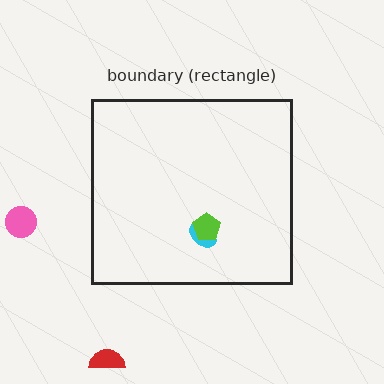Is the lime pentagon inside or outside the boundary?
Inside.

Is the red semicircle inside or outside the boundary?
Outside.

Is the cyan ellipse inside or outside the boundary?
Inside.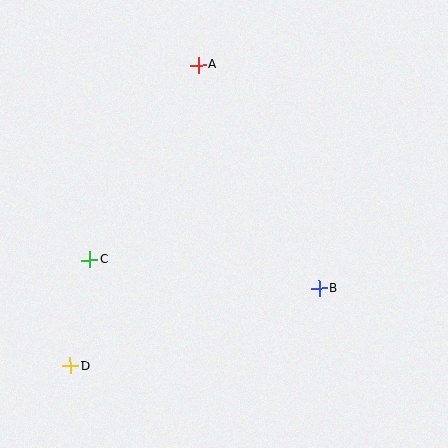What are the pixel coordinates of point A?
Point A is at (198, 65).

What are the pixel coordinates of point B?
Point B is at (319, 288).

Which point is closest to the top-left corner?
Point A is closest to the top-left corner.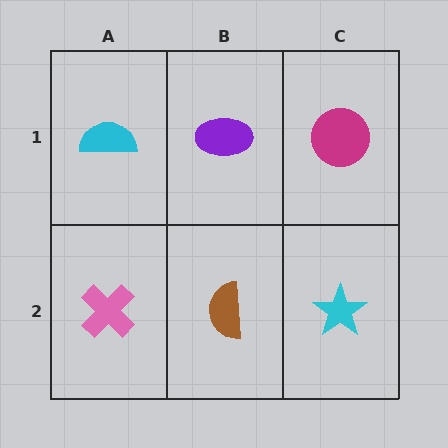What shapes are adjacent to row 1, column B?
A brown semicircle (row 2, column B), a cyan semicircle (row 1, column A), a magenta circle (row 1, column C).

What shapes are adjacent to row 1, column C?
A cyan star (row 2, column C), a purple ellipse (row 1, column B).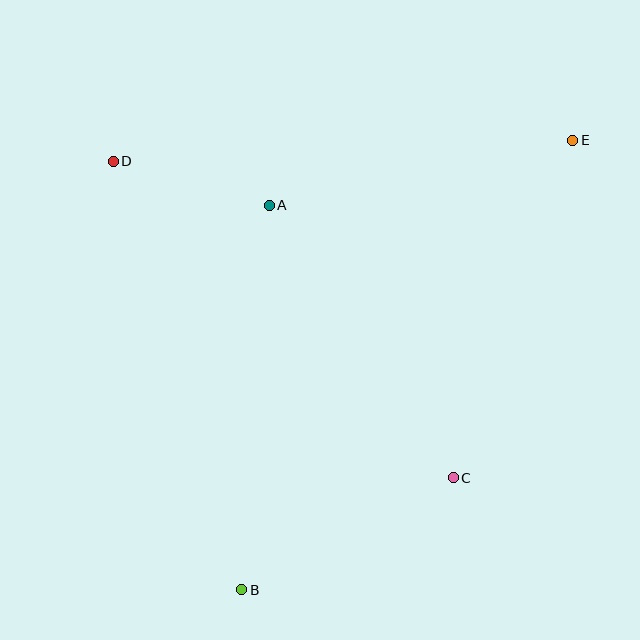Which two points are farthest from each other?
Points B and E are farthest from each other.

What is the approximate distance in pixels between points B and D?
The distance between B and D is approximately 447 pixels.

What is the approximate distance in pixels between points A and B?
The distance between A and B is approximately 385 pixels.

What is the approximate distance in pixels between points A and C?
The distance between A and C is approximately 329 pixels.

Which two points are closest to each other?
Points A and D are closest to each other.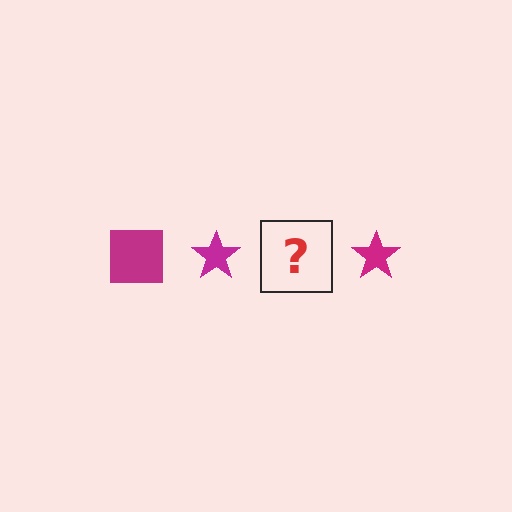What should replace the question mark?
The question mark should be replaced with a magenta square.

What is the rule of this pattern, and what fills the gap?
The rule is that the pattern cycles through square, star shapes in magenta. The gap should be filled with a magenta square.